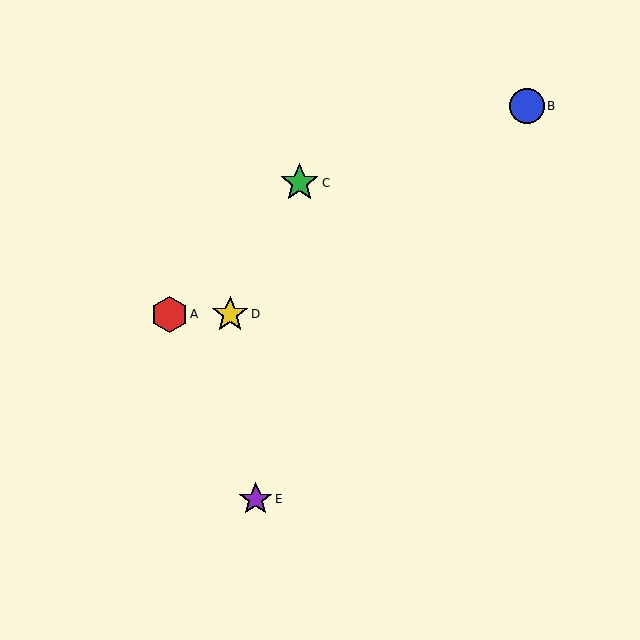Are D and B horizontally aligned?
No, D is at y≈314 and B is at y≈106.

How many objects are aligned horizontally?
2 objects (A, D) are aligned horizontally.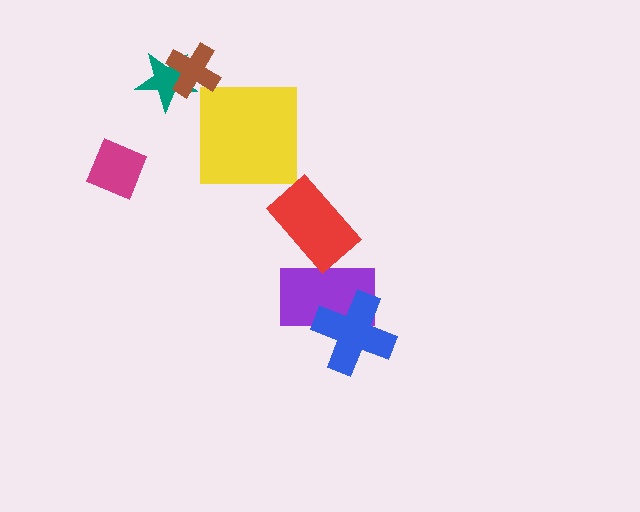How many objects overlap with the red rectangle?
1 object overlaps with the red rectangle.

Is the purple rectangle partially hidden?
Yes, it is partially covered by another shape.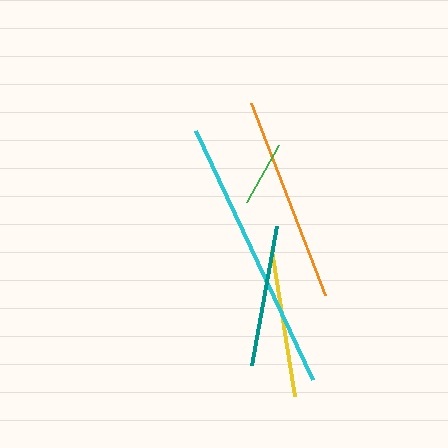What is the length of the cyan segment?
The cyan segment is approximately 275 pixels long.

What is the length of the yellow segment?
The yellow segment is approximately 148 pixels long.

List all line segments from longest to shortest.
From longest to shortest: cyan, orange, yellow, teal, green.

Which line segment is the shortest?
The green line is the shortest at approximately 65 pixels.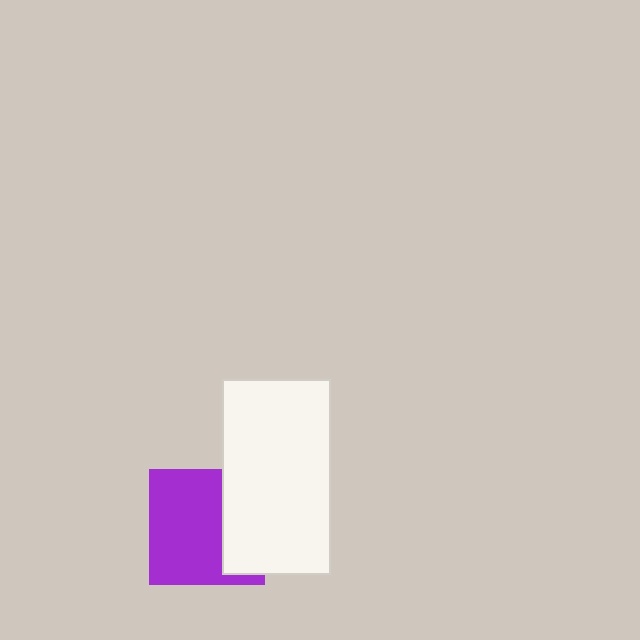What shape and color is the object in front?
The object in front is a white rectangle.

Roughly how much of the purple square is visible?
Most of it is visible (roughly 65%).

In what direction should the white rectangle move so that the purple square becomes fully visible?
The white rectangle should move right. That is the shortest direction to clear the overlap and leave the purple square fully visible.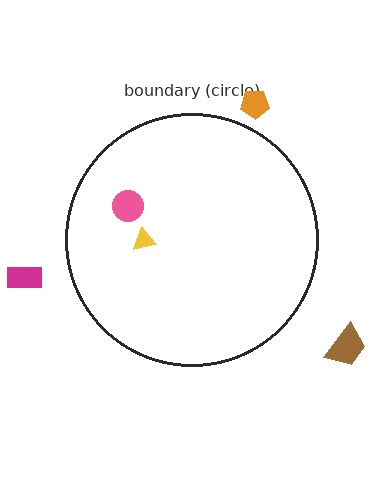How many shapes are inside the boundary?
2 inside, 3 outside.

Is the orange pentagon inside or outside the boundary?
Outside.